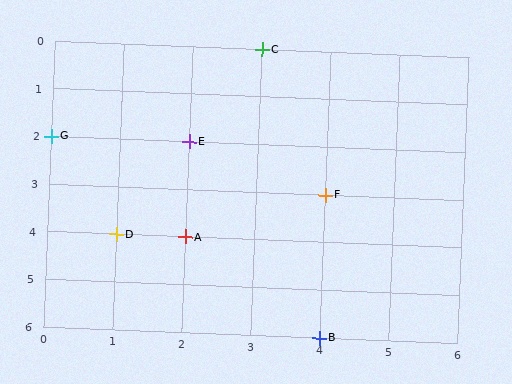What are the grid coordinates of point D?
Point D is at grid coordinates (1, 4).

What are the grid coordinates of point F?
Point F is at grid coordinates (4, 3).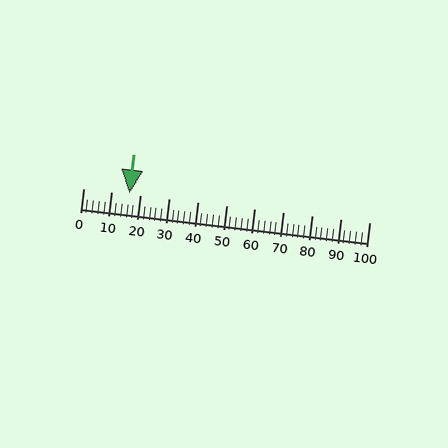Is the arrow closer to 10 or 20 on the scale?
The arrow is closer to 20.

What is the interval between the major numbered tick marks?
The major tick marks are spaced 10 units apart.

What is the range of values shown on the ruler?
The ruler shows values from 0 to 100.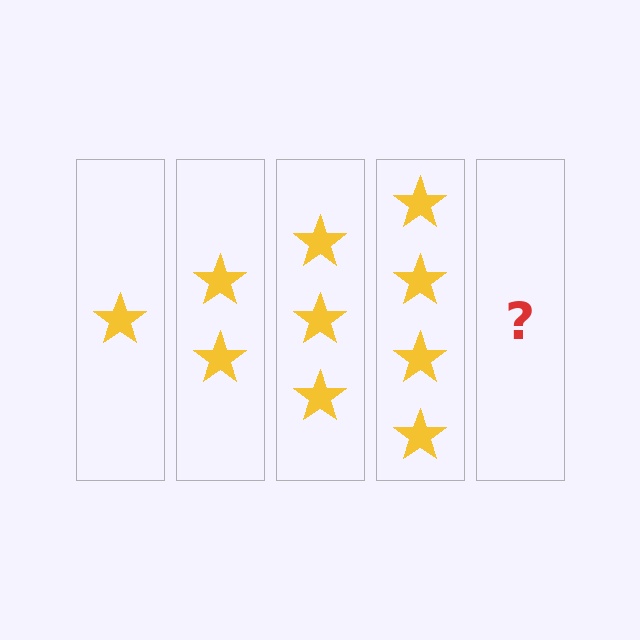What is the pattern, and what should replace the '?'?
The pattern is that each step adds one more star. The '?' should be 5 stars.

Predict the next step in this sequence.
The next step is 5 stars.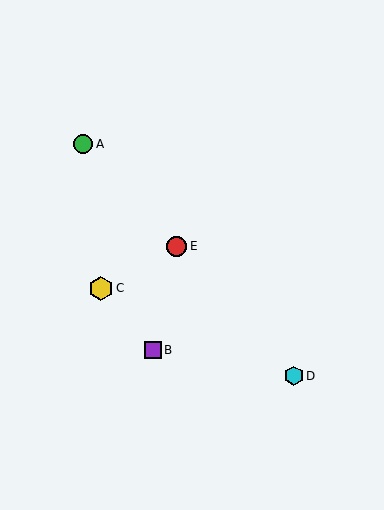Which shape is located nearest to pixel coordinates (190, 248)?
The red circle (labeled E) at (177, 246) is nearest to that location.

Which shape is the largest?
The yellow hexagon (labeled C) is the largest.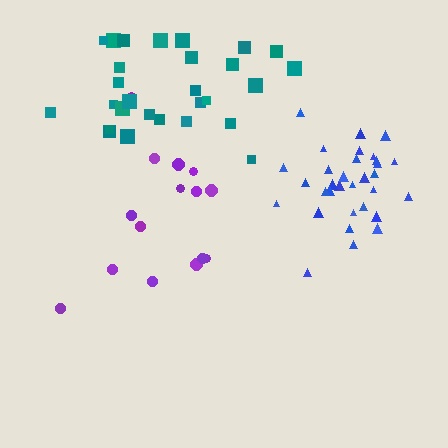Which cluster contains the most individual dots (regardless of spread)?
Blue (32).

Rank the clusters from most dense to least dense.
blue, teal, purple.